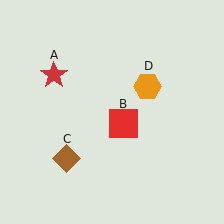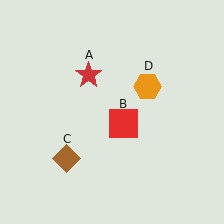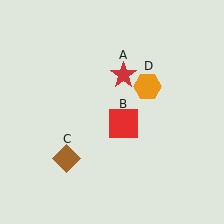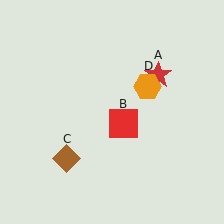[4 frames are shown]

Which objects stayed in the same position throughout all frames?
Red square (object B) and brown diamond (object C) and orange hexagon (object D) remained stationary.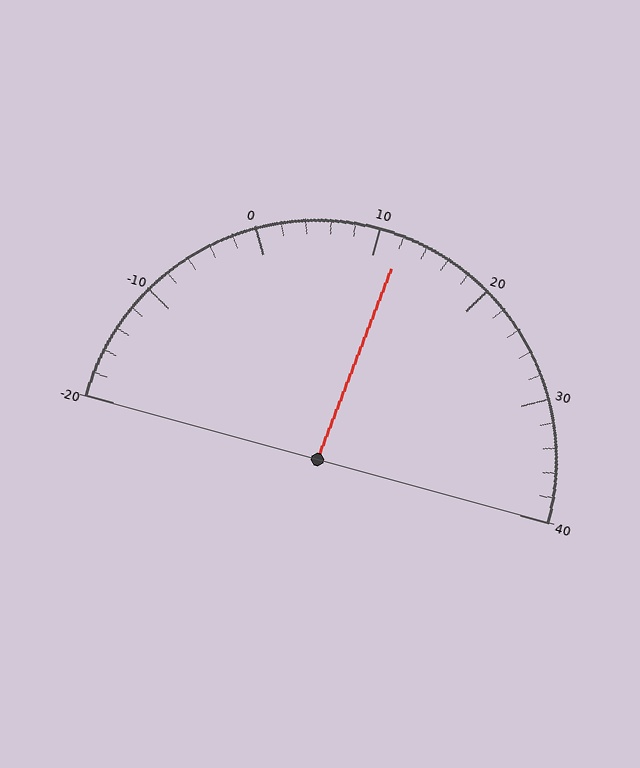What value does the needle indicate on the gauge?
The needle indicates approximately 12.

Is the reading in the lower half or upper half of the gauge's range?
The reading is in the upper half of the range (-20 to 40).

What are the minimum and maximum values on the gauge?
The gauge ranges from -20 to 40.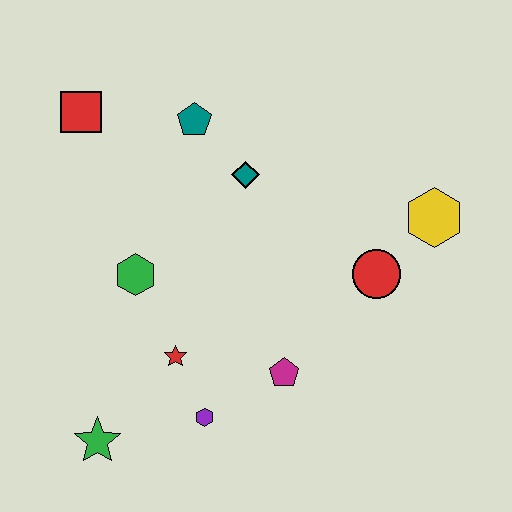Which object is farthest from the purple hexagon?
The red square is farthest from the purple hexagon.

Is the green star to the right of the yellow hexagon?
No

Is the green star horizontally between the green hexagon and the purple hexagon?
No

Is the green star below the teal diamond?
Yes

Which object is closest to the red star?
The purple hexagon is closest to the red star.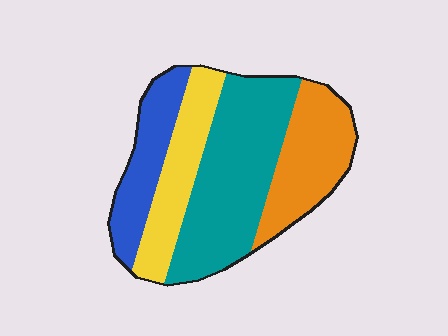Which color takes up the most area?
Teal, at roughly 40%.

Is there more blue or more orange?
Orange.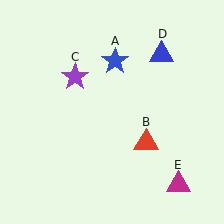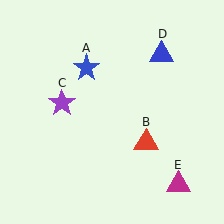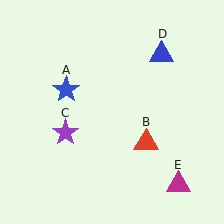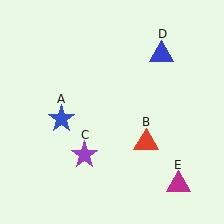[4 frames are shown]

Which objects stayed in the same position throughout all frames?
Red triangle (object B) and blue triangle (object D) and magenta triangle (object E) remained stationary.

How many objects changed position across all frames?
2 objects changed position: blue star (object A), purple star (object C).